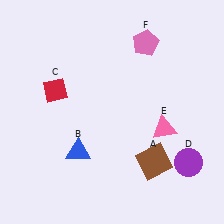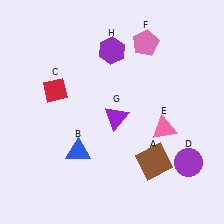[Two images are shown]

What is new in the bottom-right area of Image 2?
A purple triangle (G) was added in the bottom-right area of Image 2.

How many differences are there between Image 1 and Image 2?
There are 2 differences between the two images.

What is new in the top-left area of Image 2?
A purple hexagon (H) was added in the top-left area of Image 2.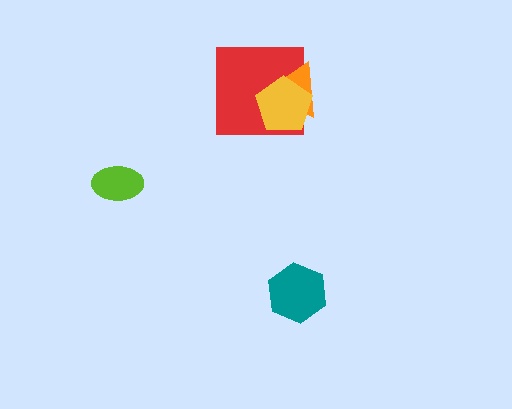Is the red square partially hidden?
Yes, it is partially covered by another shape.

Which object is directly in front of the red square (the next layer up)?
The orange triangle is directly in front of the red square.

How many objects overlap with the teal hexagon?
0 objects overlap with the teal hexagon.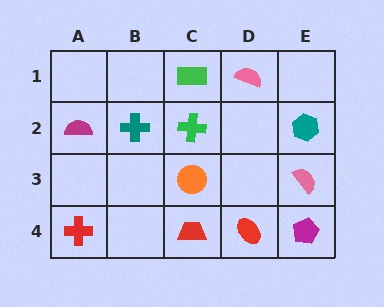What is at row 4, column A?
A red cross.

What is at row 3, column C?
An orange circle.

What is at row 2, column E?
A teal hexagon.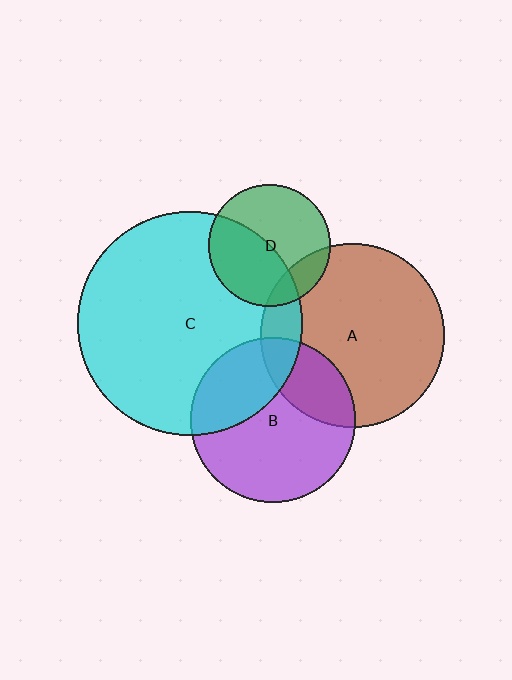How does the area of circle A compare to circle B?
Approximately 1.2 times.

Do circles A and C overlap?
Yes.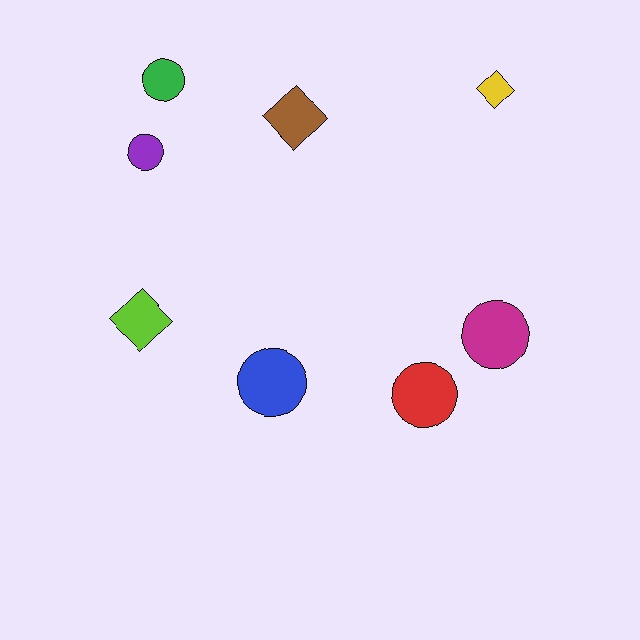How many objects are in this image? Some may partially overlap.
There are 8 objects.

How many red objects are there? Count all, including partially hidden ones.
There is 1 red object.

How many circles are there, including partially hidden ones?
There are 5 circles.